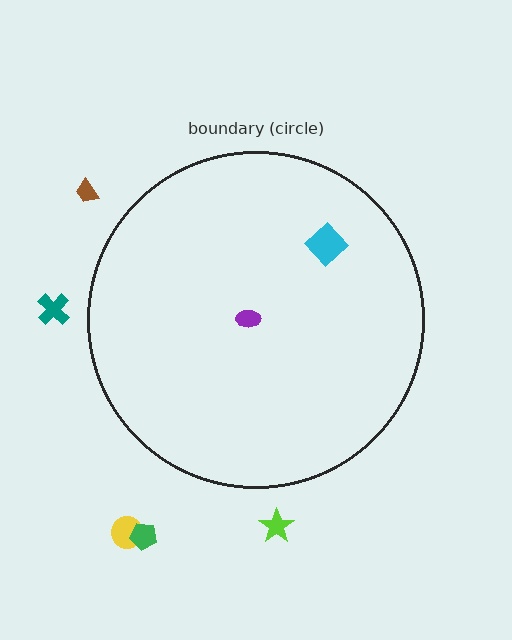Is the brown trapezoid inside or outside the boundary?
Outside.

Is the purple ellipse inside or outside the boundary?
Inside.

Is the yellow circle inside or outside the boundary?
Outside.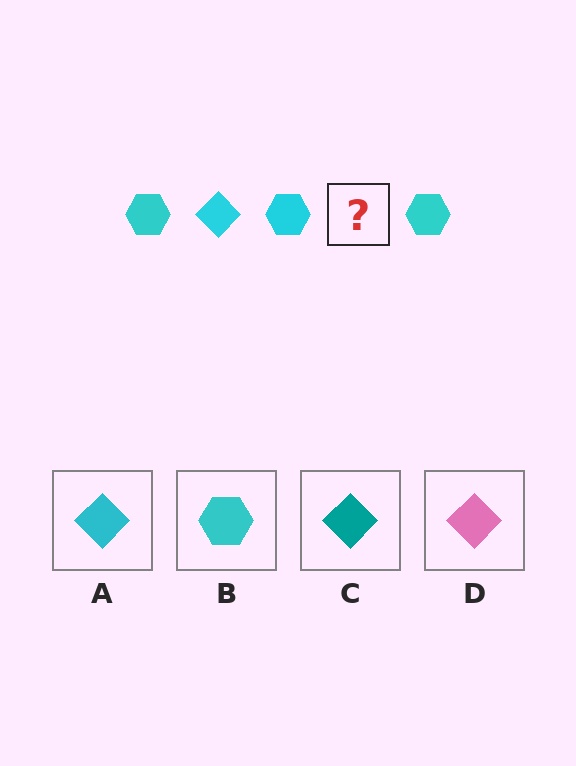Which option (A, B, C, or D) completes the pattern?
A.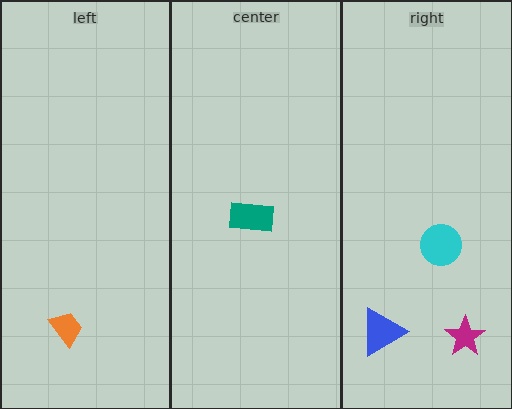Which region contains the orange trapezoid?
The left region.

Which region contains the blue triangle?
The right region.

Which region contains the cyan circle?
The right region.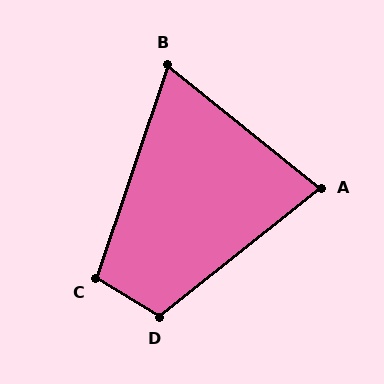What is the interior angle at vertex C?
Approximately 103 degrees (obtuse).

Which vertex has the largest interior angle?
D, at approximately 110 degrees.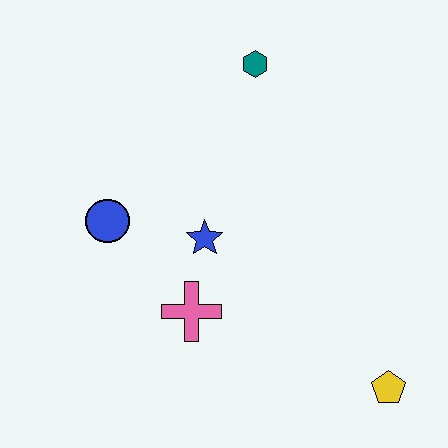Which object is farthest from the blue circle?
The yellow pentagon is farthest from the blue circle.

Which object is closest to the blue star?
The pink cross is closest to the blue star.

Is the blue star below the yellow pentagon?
No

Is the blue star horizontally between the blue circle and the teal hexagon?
Yes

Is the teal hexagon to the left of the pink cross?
No